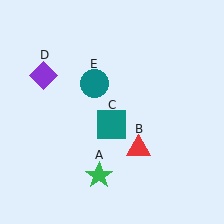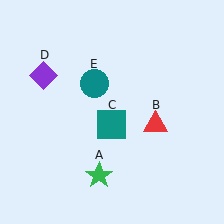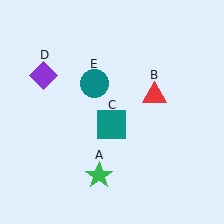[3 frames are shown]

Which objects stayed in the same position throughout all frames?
Green star (object A) and teal square (object C) and purple diamond (object D) and teal circle (object E) remained stationary.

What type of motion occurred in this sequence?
The red triangle (object B) rotated counterclockwise around the center of the scene.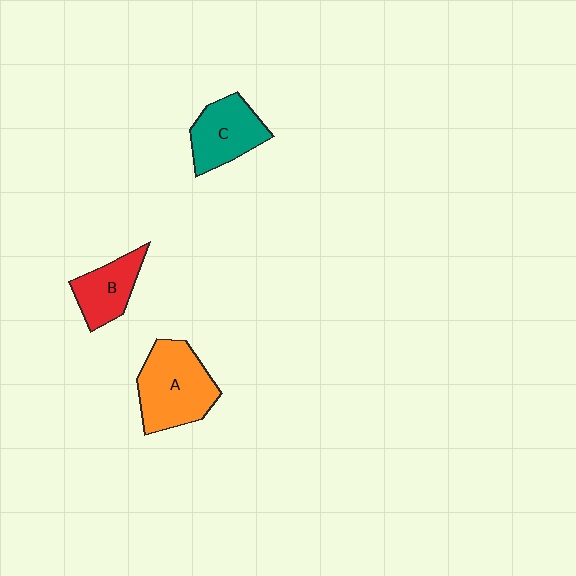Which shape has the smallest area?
Shape B (red).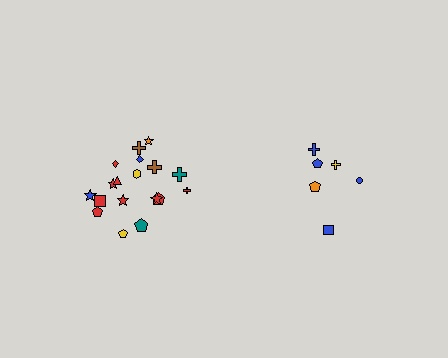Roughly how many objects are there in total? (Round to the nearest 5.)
Roughly 25 objects in total.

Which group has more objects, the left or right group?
The left group.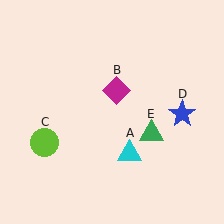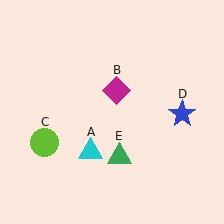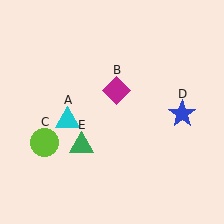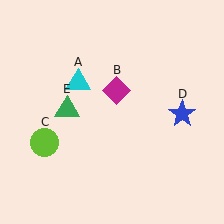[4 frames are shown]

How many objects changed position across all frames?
2 objects changed position: cyan triangle (object A), green triangle (object E).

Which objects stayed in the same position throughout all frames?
Magenta diamond (object B) and lime circle (object C) and blue star (object D) remained stationary.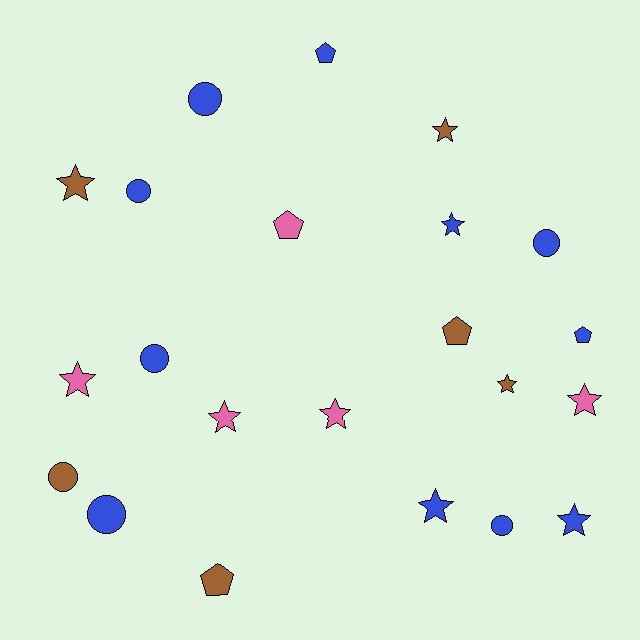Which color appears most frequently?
Blue, with 11 objects.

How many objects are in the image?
There are 22 objects.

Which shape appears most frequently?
Star, with 10 objects.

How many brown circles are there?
There is 1 brown circle.